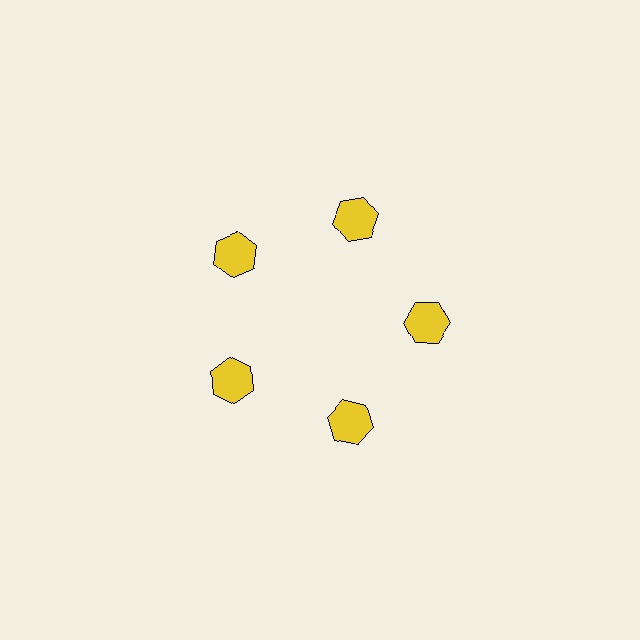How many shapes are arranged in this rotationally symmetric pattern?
There are 5 shapes, arranged in 5 groups of 1.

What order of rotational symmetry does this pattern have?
This pattern has 5-fold rotational symmetry.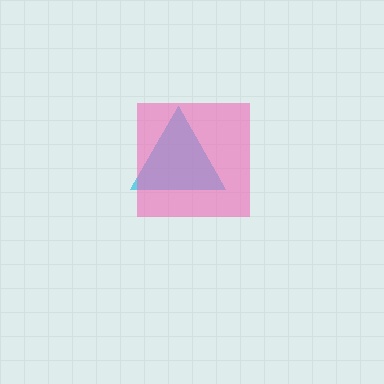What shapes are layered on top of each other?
The layered shapes are: a cyan triangle, a pink square.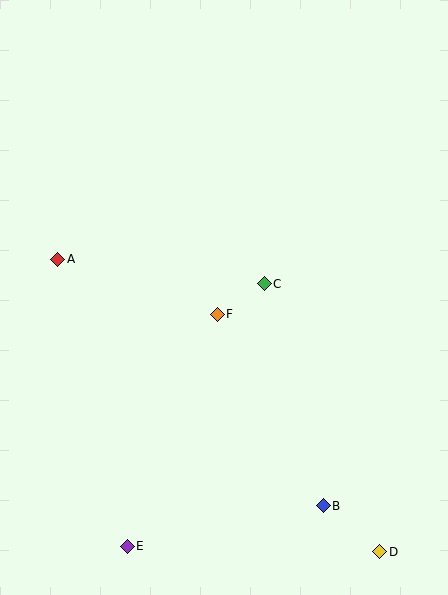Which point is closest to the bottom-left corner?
Point E is closest to the bottom-left corner.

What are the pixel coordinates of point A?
Point A is at (58, 259).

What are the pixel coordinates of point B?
Point B is at (323, 506).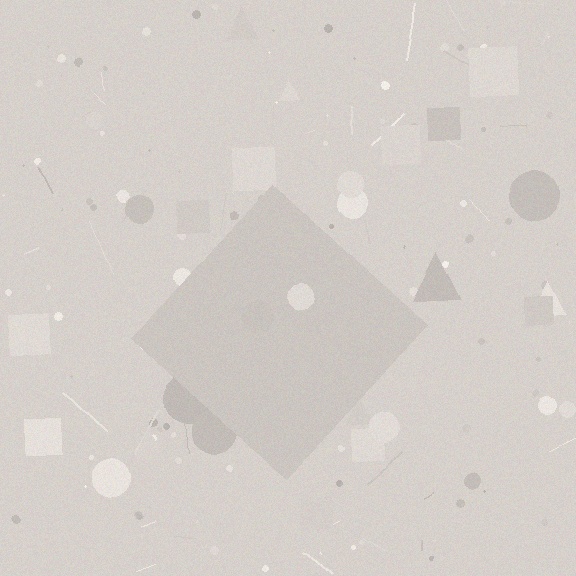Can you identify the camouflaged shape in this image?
The camouflaged shape is a diamond.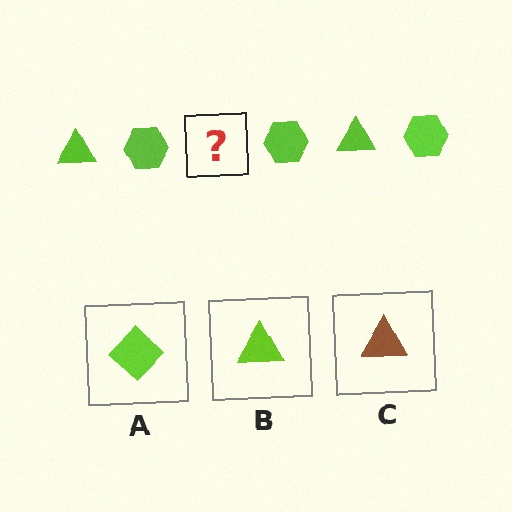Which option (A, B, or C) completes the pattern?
B.